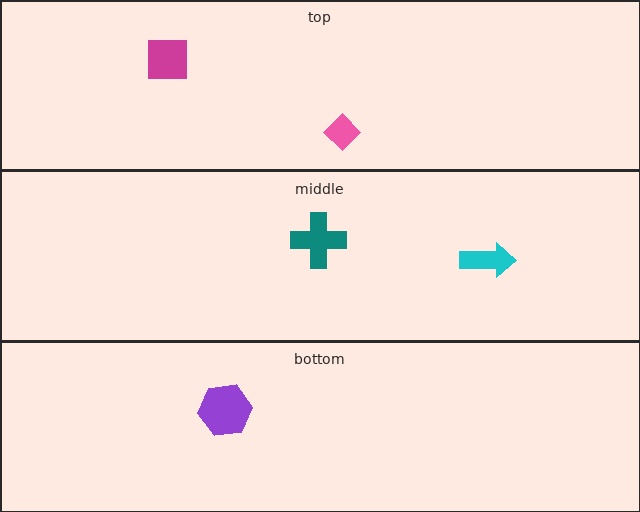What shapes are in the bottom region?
The purple hexagon.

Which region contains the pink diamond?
The top region.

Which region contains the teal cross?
The middle region.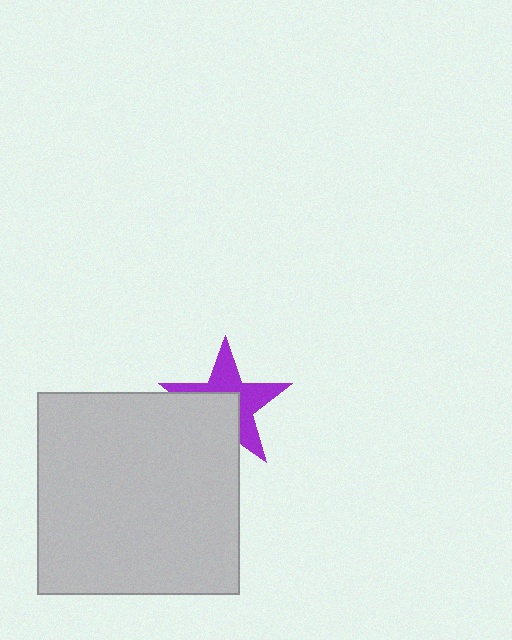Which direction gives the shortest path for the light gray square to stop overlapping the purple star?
Moving toward the lower-left gives the shortest separation.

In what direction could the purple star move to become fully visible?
The purple star could move toward the upper-right. That would shift it out from behind the light gray square entirely.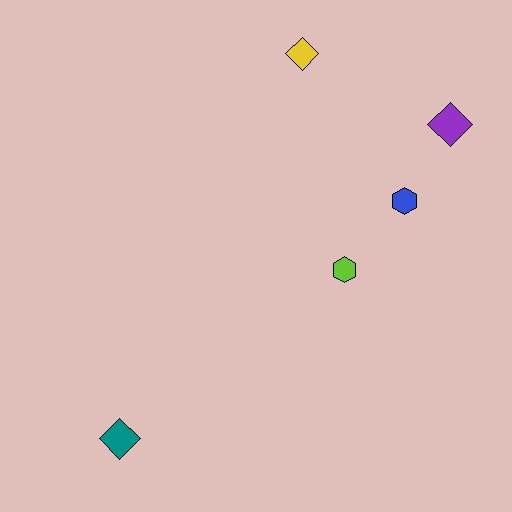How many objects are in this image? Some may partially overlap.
There are 5 objects.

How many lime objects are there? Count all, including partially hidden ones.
There is 1 lime object.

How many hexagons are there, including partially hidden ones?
There are 2 hexagons.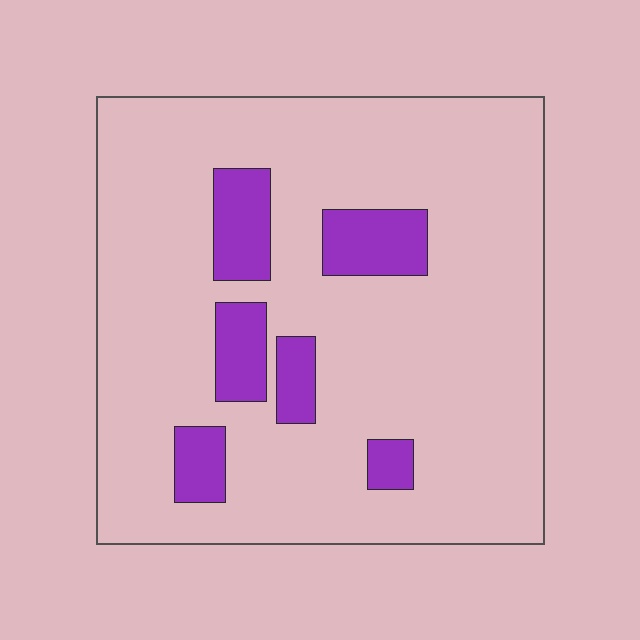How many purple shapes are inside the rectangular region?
6.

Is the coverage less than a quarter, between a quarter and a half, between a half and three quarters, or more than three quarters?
Less than a quarter.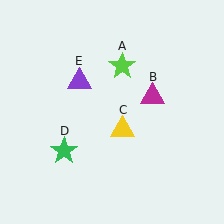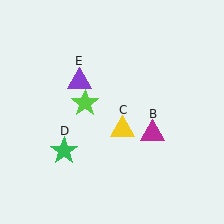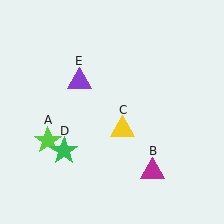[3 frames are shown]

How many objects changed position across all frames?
2 objects changed position: lime star (object A), magenta triangle (object B).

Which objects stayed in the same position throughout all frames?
Yellow triangle (object C) and green star (object D) and purple triangle (object E) remained stationary.